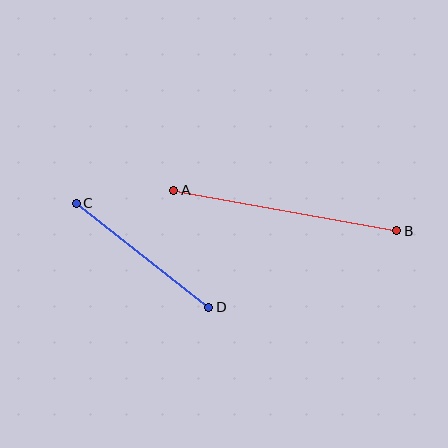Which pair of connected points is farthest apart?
Points A and B are farthest apart.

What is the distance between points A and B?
The distance is approximately 226 pixels.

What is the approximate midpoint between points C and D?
The midpoint is at approximately (143, 255) pixels.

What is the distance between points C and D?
The distance is approximately 169 pixels.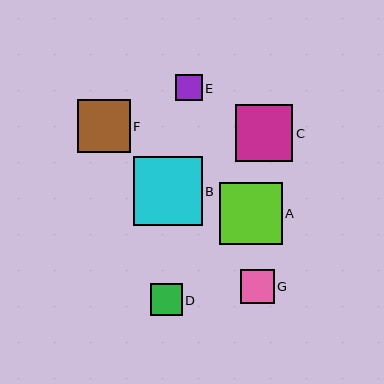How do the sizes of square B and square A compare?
Square B and square A are approximately the same size.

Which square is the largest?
Square B is the largest with a size of approximately 68 pixels.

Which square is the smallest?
Square E is the smallest with a size of approximately 27 pixels.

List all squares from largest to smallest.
From largest to smallest: B, A, C, F, G, D, E.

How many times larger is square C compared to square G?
Square C is approximately 1.7 times the size of square G.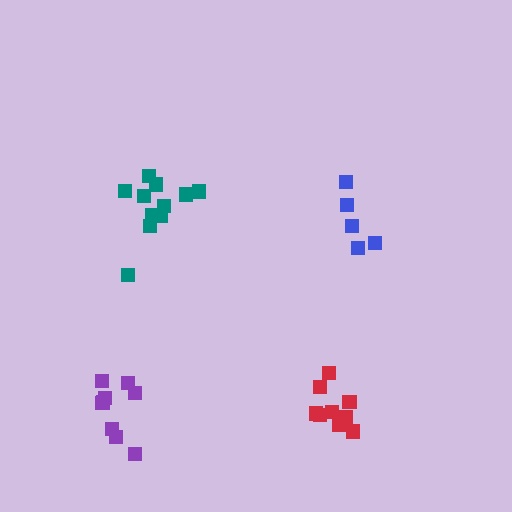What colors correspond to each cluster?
The clusters are colored: blue, teal, red, purple.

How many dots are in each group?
Group 1: 5 dots, Group 2: 11 dots, Group 3: 9 dots, Group 4: 10 dots (35 total).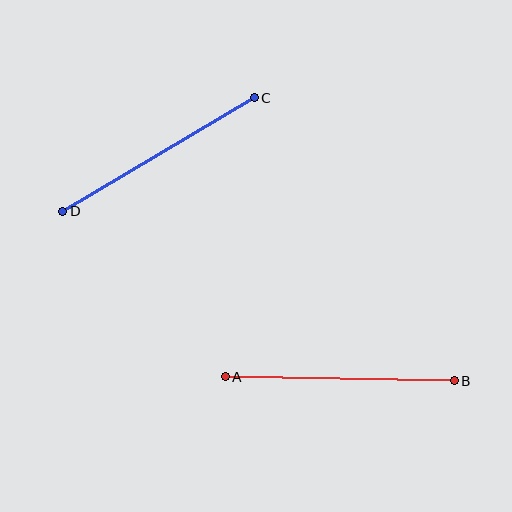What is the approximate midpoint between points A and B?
The midpoint is at approximately (340, 379) pixels.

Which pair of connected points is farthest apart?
Points A and B are farthest apart.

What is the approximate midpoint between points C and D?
The midpoint is at approximately (158, 154) pixels.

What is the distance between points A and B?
The distance is approximately 229 pixels.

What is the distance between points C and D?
The distance is approximately 223 pixels.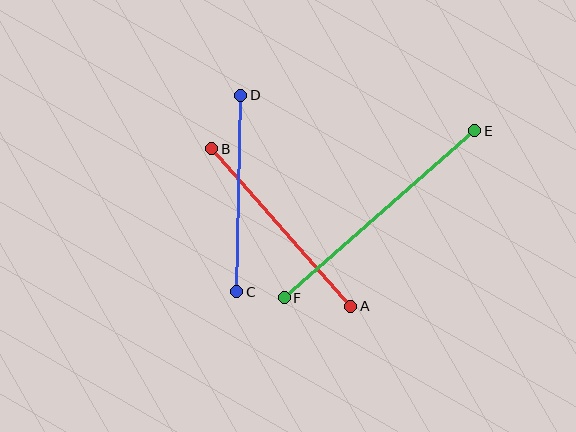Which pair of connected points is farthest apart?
Points E and F are farthest apart.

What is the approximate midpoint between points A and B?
The midpoint is at approximately (281, 228) pixels.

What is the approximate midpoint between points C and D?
The midpoint is at approximately (239, 194) pixels.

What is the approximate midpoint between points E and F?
The midpoint is at approximately (380, 214) pixels.